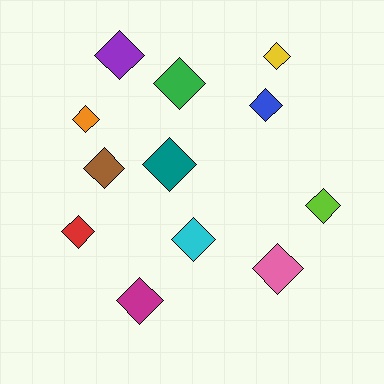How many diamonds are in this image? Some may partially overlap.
There are 12 diamonds.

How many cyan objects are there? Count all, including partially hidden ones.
There is 1 cyan object.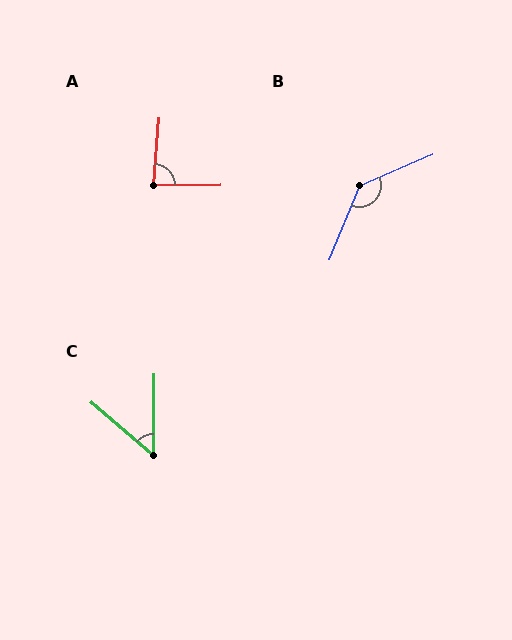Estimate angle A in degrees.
Approximately 85 degrees.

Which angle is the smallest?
C, at approximately 50 degrees.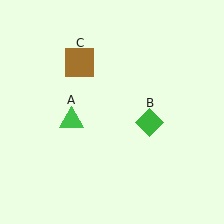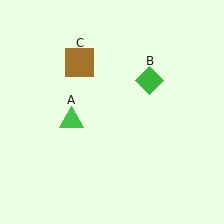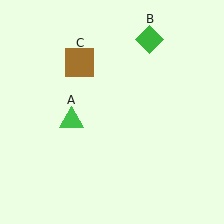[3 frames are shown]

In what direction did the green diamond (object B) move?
The green diamond (object B) moved up.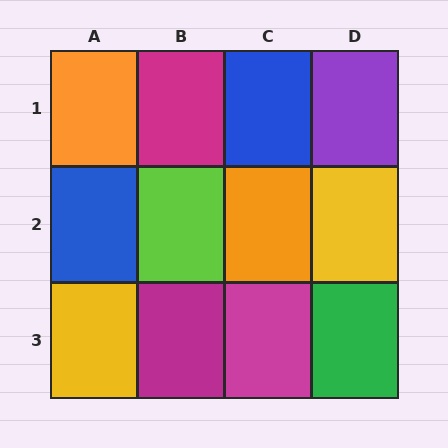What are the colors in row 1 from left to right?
Orange, magenta, blue, purple.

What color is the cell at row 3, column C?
Magenta.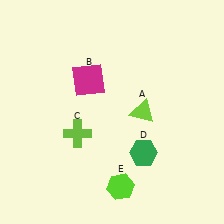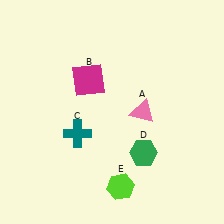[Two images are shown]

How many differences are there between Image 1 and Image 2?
There are 2 differences between the two images.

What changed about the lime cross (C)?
In Image 1, C is lime. In Image 2, it changed to teal.